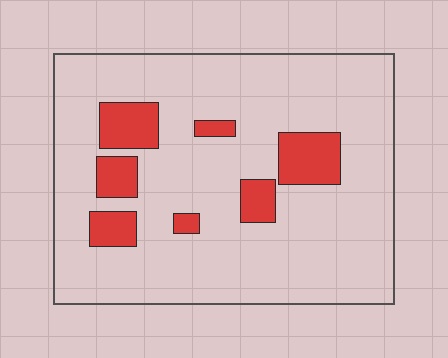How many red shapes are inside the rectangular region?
7.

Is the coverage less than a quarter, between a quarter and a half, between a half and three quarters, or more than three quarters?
Less than a quarter.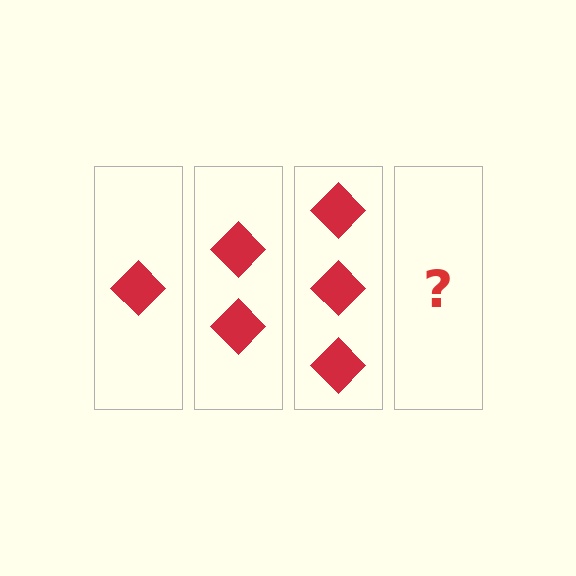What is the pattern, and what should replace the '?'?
The pattern is that each step adds one more diamond. The '?' should be 4 diamonds.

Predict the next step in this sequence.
The next step is 4 diamonds.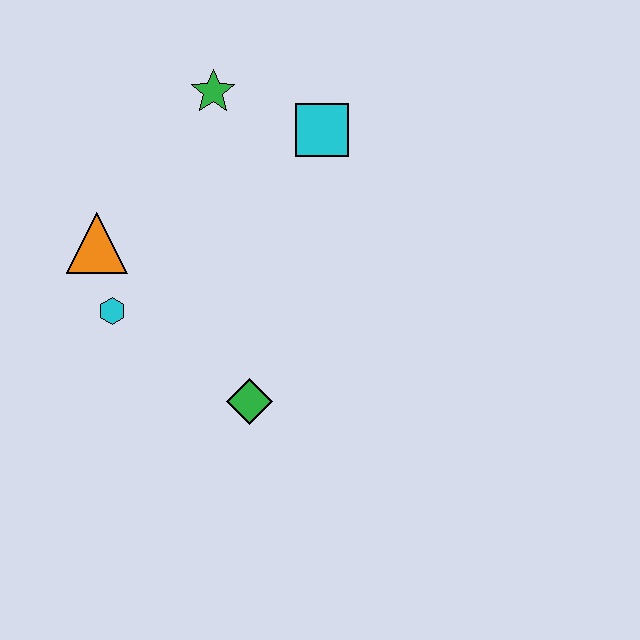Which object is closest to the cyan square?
The green star is closest to the cyan square.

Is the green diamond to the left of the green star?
No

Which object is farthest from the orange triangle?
The cyan square is farthest from the orange triangle.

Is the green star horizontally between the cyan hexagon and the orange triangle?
No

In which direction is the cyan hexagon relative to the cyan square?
The cyan hexagon is to the left of the cyan square.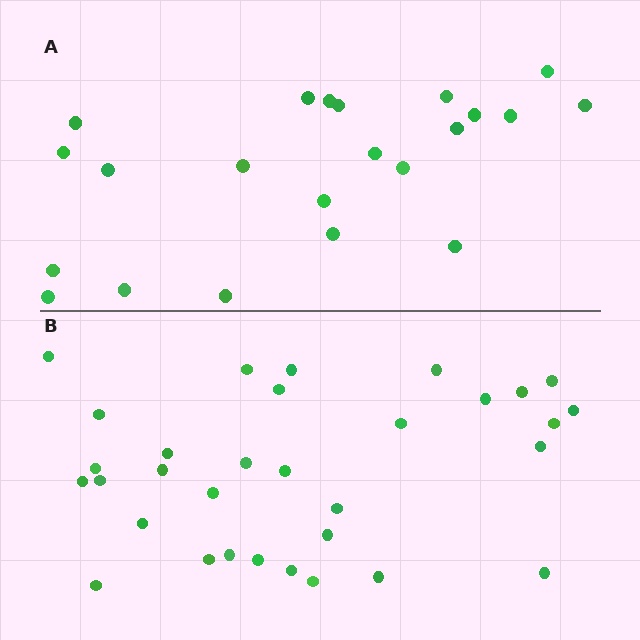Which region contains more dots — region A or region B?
Region B (the bottom region) has more dots.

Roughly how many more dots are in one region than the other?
Region B has roughly 10 or so more dots than region A.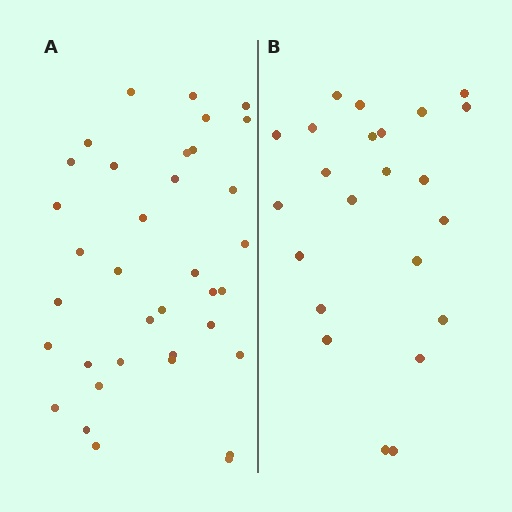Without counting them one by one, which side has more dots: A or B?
Region A (the left region) has more dots.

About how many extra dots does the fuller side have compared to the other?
Region A has approximately 15 more dots than region B.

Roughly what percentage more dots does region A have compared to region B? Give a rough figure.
About 55% more.